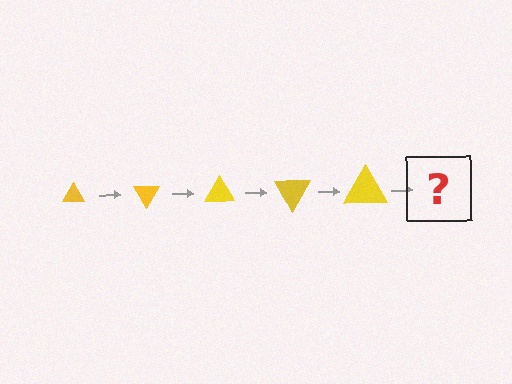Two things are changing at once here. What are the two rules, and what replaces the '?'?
The two rules are that the triangle grows larger each step and it rotates 60 degrees each step. The '?' should be a triangle, larger than the previous one and rotated 300 degrees from the start.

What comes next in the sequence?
The next element should be a triangle, larger than the previous one and rotated 300 degrees from the start.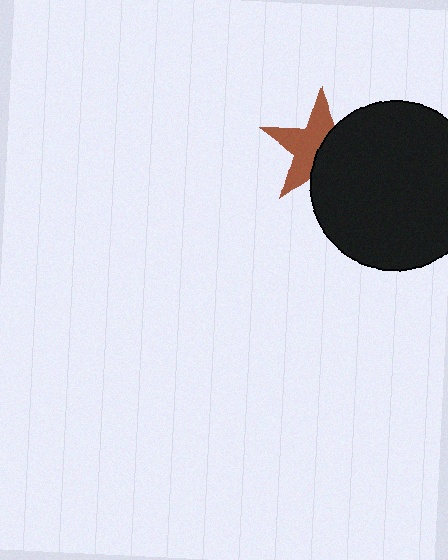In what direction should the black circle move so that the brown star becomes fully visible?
The black circle should move right. That is the shortest direction to clear the overlap and leave the brown star fully visible.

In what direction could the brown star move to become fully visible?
The brown star could move left. That would shift it out from behind the black circle entirely.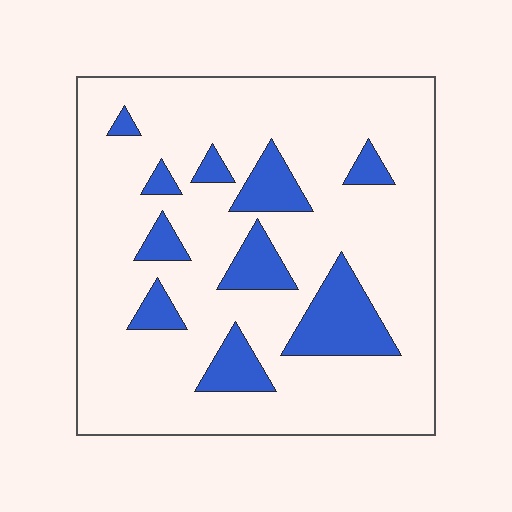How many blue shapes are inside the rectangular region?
10.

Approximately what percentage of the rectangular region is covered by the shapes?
Approximately 15%.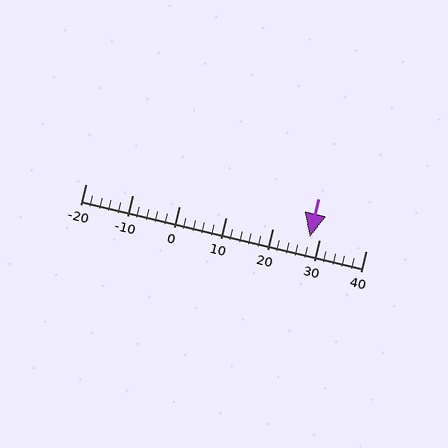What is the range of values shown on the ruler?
The ruler shows values from -20 to 40.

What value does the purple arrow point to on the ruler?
The purple arrow points to approximately 28.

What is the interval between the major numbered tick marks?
The major tick marks are spaced 10 units apart.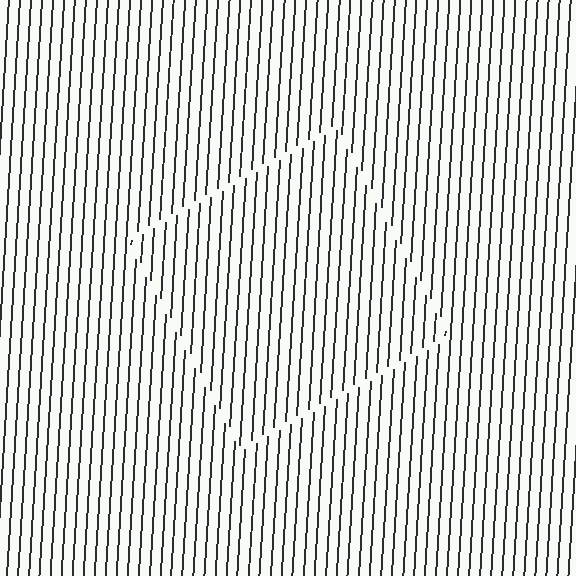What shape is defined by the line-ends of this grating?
An illusory square. The interior of the shape contains the same grating, shifted by half a period — the contour is defined by the phase discontinuity where line-ends from the inner and outer gratings abut.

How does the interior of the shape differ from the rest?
The interior of the shape contains the same grating, shifted by half a period — the contour is defined by the phase discontinuity where line-ends from the inner and outer gratings abut.